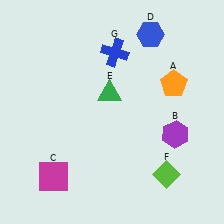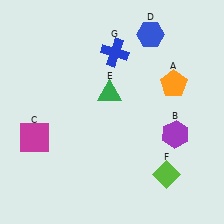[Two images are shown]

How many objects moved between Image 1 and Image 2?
1 object moved between the two images.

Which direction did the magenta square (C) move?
The magenta square (C) moved up.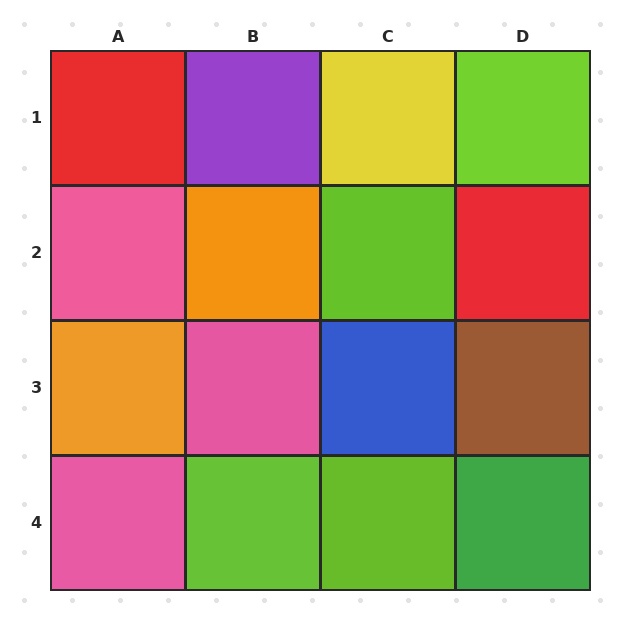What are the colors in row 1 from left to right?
Red, purple, yellow, lime.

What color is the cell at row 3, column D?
Brown.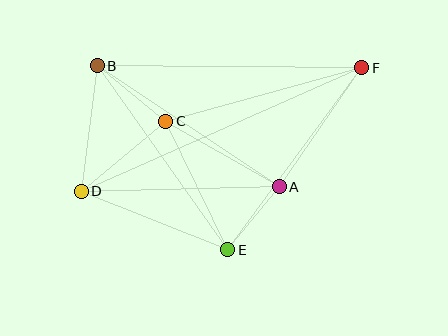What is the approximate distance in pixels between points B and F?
The distance between B and F is approximately 264 pixels.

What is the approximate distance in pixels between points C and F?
The distance between C and F is approximately 203 pixels.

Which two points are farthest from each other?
Points D and F are farthest from each other.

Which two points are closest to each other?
Points A and E are closest to each other.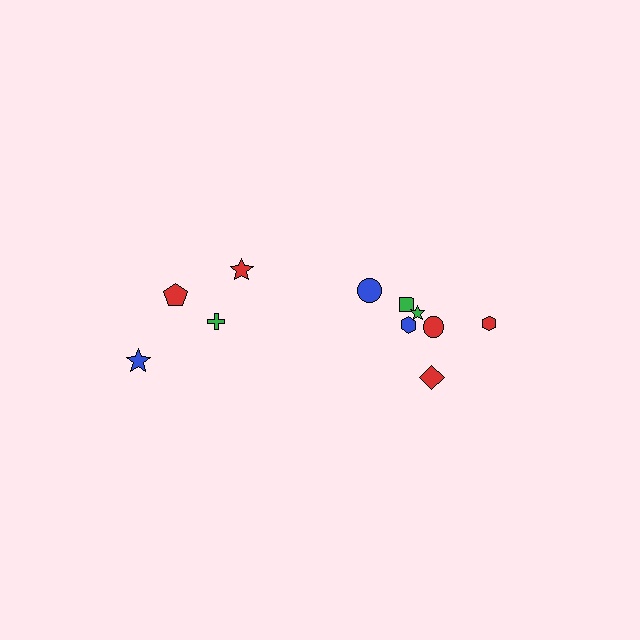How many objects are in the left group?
There are 4 objects.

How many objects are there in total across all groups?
There are 11 objects.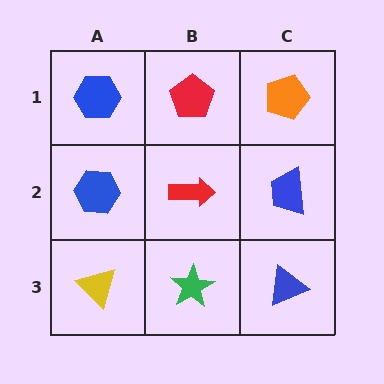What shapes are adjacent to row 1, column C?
A blue trapezoid (row 2, column C), a red pentagon (row 1, column B).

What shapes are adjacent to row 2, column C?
An orange pentagon (row 1, column C), a blue triangle (row 3, column C), a red arrow (row 2, column B).